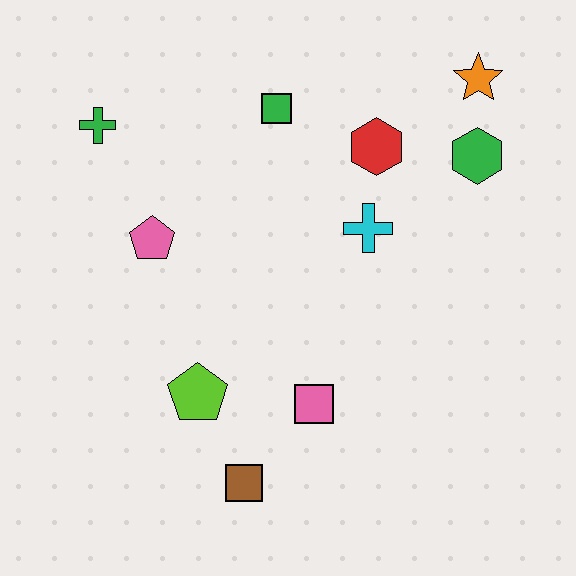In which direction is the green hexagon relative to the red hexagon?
The green hexagon is to the right of the red hexagon.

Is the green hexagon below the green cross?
Yes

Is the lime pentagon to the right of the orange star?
No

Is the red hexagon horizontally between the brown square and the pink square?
No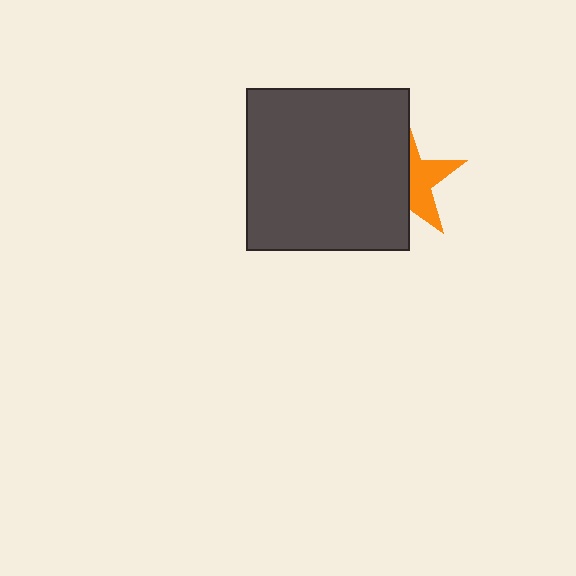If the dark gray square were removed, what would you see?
You would see the complete orange star.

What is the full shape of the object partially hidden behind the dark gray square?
The partially hidden object is an orange star.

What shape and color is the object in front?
The object in front is a dark gray square.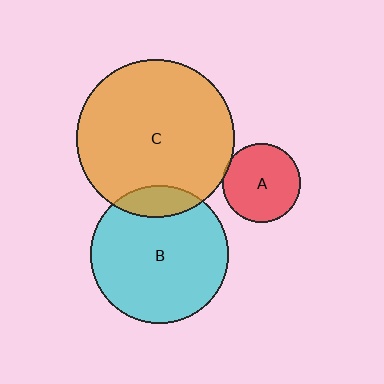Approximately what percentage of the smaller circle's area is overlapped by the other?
Approximately 15%.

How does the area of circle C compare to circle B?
Approximately 1.3 times.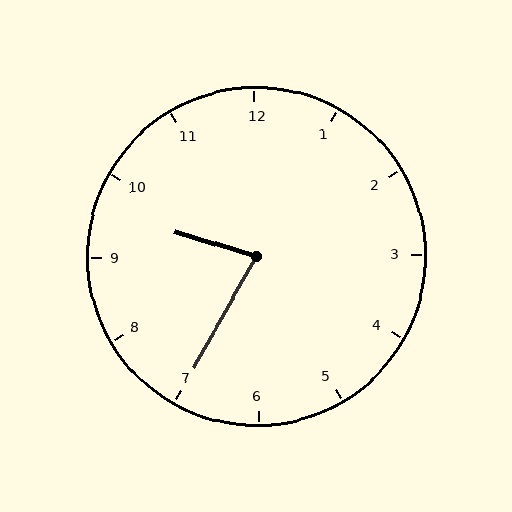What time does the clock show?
9:35.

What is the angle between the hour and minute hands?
Approximately 78 degrees.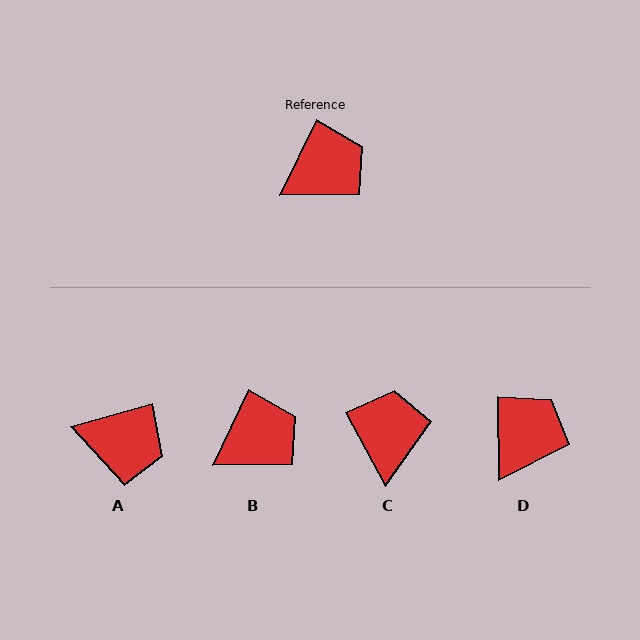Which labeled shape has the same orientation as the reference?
B.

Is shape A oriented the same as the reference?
No, it is off by about 48 degrees.